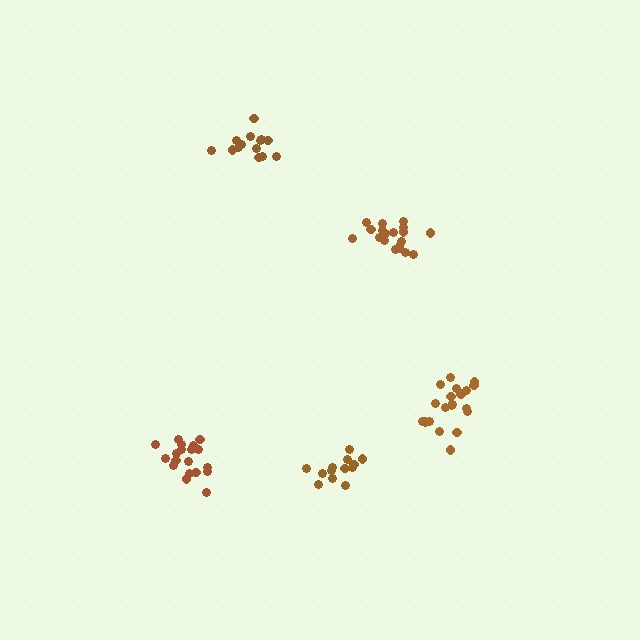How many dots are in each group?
Group 1: 14 dots, Group 2: 20 dots, Group 3: 20 dots, Group 4: 14 dots, Group 5: 19 dots (87 total).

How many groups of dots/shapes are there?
There are 5 groups.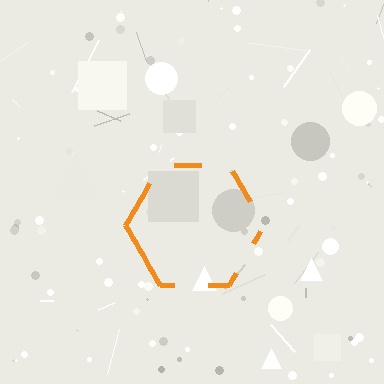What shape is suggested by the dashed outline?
The dashed outline suggests a hexagon.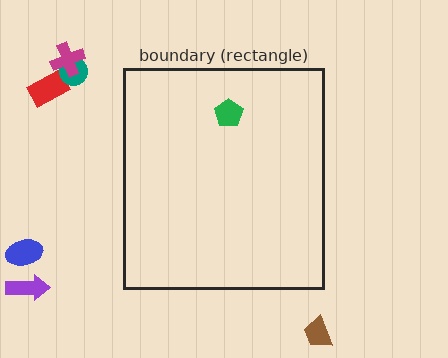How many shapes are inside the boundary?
1 inside, 6 outside.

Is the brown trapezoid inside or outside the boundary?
Outside.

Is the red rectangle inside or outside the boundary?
Outside.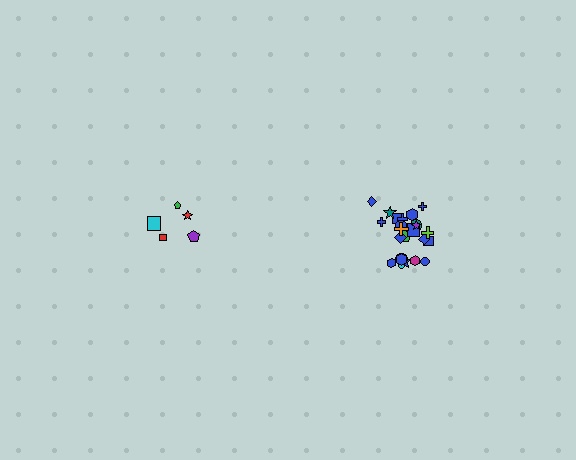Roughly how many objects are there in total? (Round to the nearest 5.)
Roughly 30 objects in total.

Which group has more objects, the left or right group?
The right group.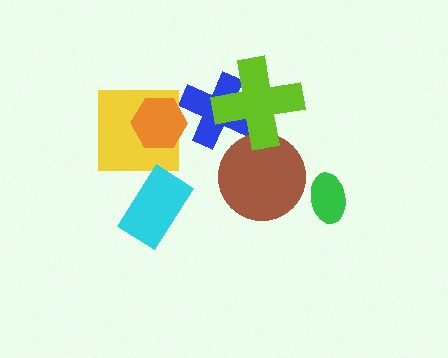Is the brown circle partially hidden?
Yes, it is partially covered by another shape.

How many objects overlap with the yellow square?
1 object overlaps with the yellow square.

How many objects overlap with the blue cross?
1 object overlaps with the blue cross.